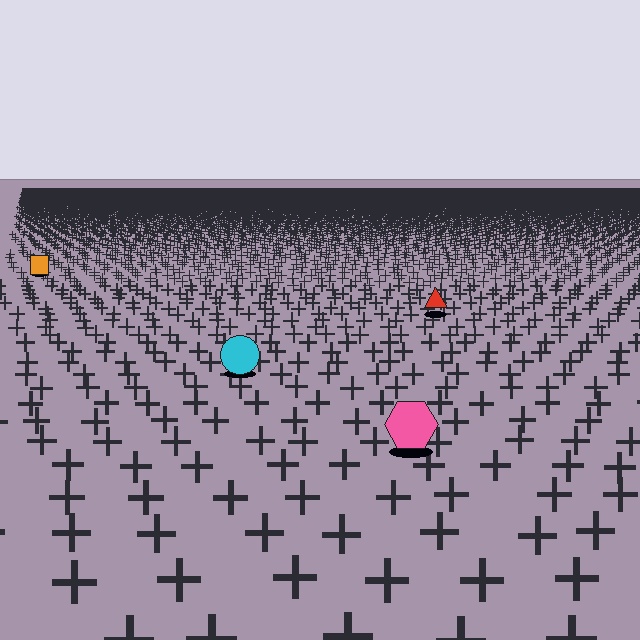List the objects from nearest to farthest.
From nearest to farthest: the pink hexagon, the cyan circle, the red triangle, the orange square.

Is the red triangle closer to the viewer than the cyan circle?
No. The cyan circle is closer — you can tell from the texture gradient: the ground texture is coarser near it.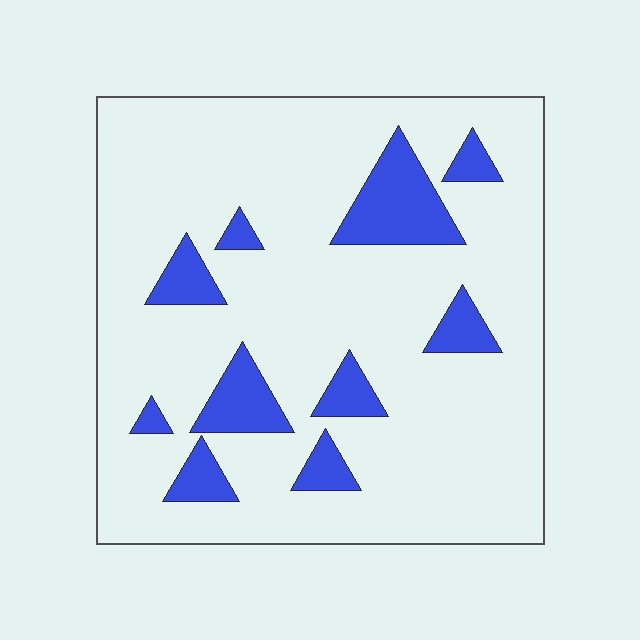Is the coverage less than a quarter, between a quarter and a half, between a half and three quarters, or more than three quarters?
Less than a quarter.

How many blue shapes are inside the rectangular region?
10.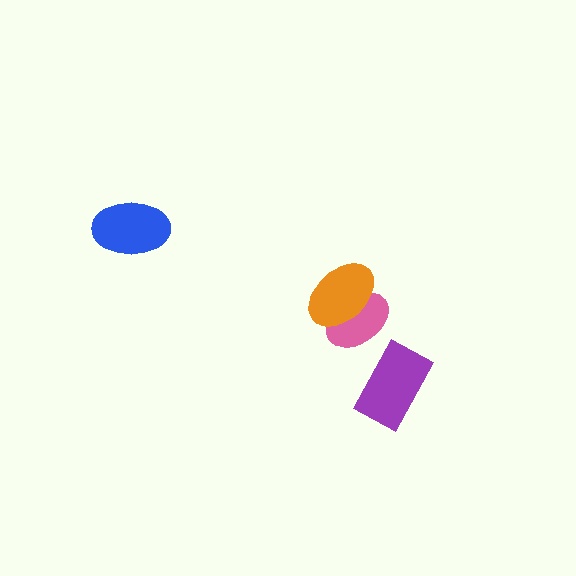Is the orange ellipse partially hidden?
No, no other shape covers it.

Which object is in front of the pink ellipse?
The orange ellipse is in front of the pink ellipse.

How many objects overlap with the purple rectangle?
0 objects overlap with the purple rectangle.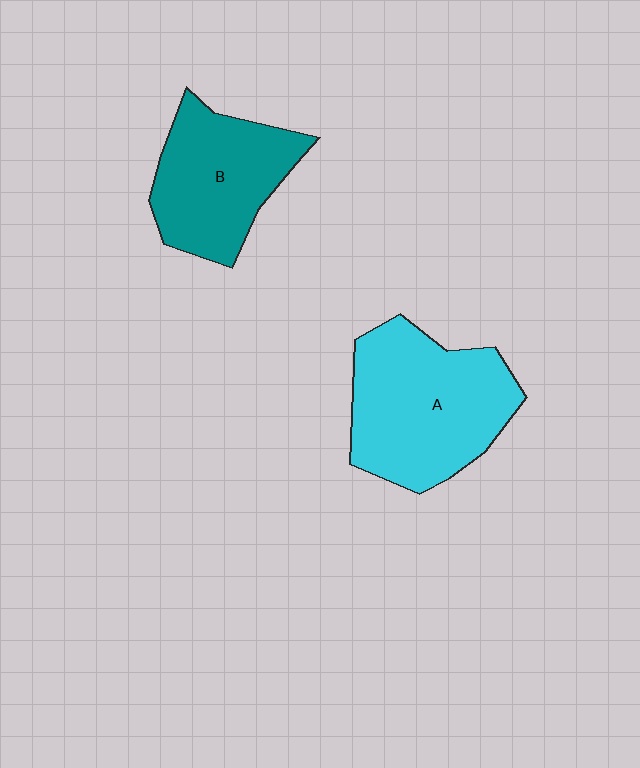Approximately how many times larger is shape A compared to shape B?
Approximately 1.3 times.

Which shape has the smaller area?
Shape B (teal).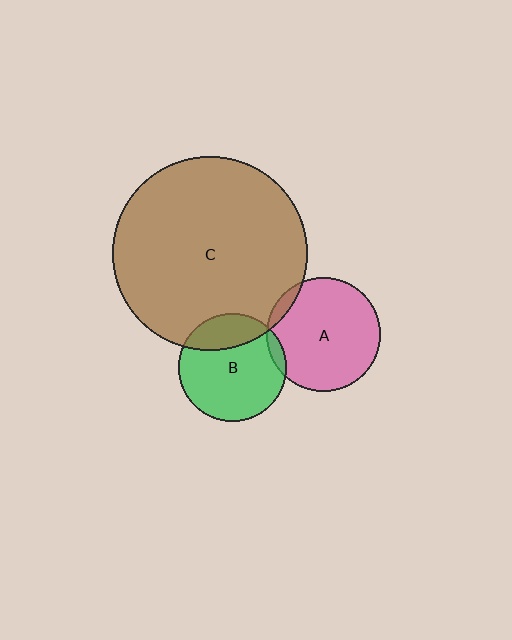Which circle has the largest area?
Circle C (brown).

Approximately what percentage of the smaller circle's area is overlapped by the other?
Approximately 5%.